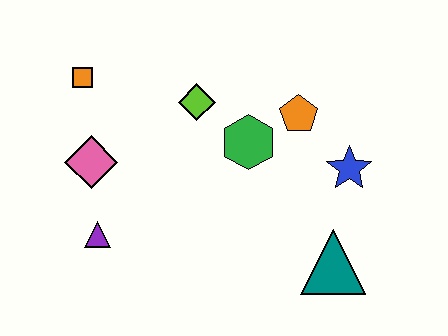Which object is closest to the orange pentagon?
The green hexagon is closest to the orange pentagon.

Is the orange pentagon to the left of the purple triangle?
No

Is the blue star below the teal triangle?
No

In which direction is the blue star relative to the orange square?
The blue star is to the right of the orange square.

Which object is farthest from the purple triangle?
The blue star is farthest from the purple triangle.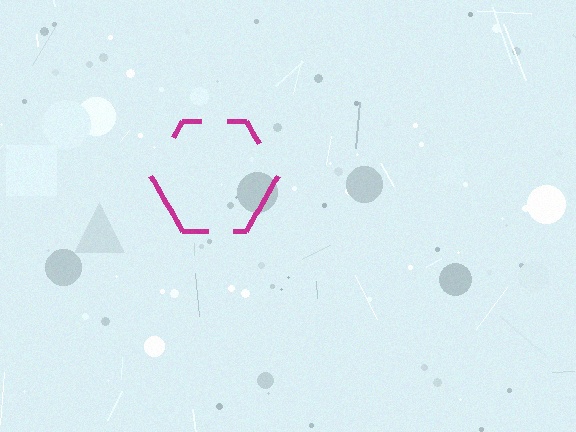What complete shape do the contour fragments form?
The contour fragments form a hexagon.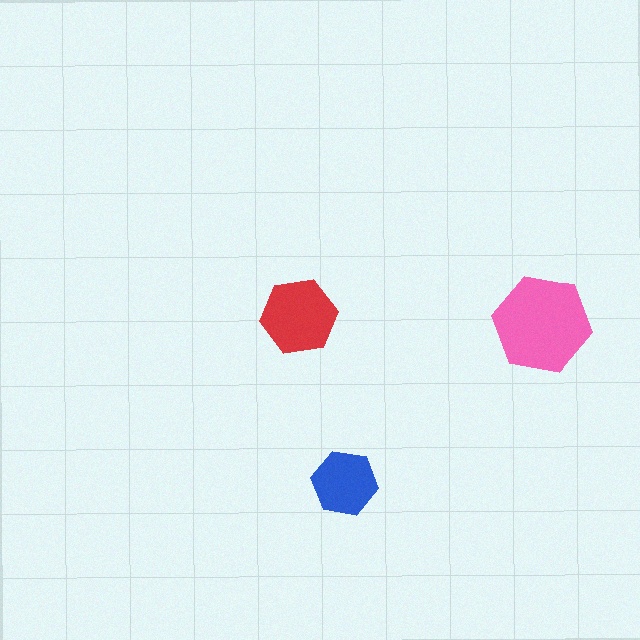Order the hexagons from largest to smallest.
the pink one, the red one, the blue one.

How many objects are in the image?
There are 3 objects in the image.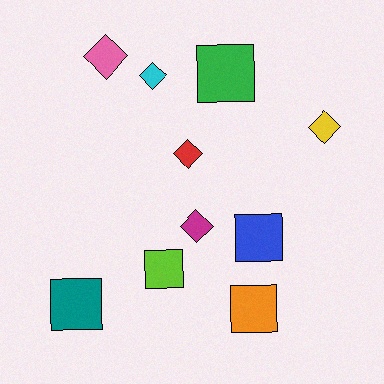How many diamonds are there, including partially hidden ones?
There are 5 diamonds.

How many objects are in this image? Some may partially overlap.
There are 10 objects.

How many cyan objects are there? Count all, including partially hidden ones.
There is 1 cyan object.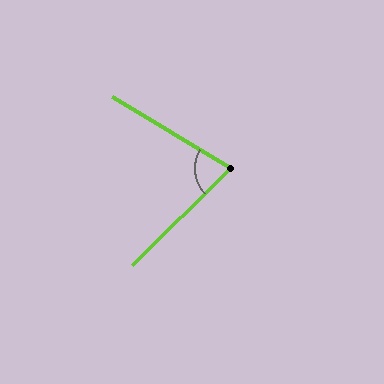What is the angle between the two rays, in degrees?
Approximately 76 degrees.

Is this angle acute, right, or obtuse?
It is acute.